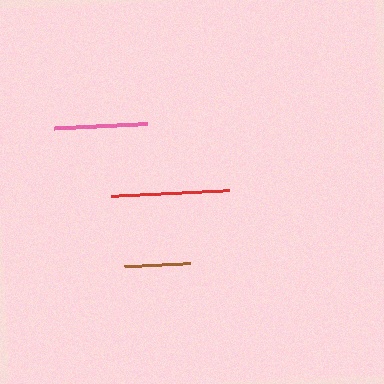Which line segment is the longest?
The red line is the longest at approximately 117 pixels.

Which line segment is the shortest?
The brown line is the shortest at approximately 66 pixels.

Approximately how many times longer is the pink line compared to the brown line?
The pink line is approximately 1.4 times the length of the brown line.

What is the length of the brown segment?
The brown segment is approximately 66 pixels long.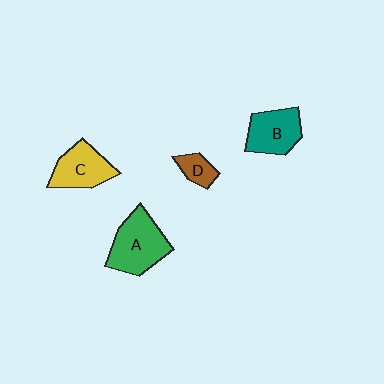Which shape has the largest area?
Shape A (green).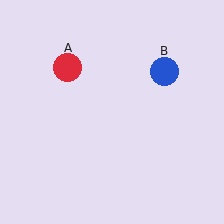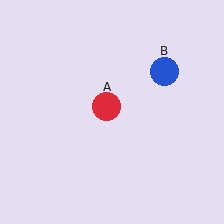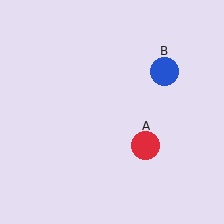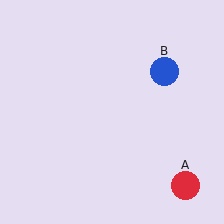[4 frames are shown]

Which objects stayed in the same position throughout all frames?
Blue circle (object B) remained stationary.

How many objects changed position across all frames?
1 object changed position: red circle (object A).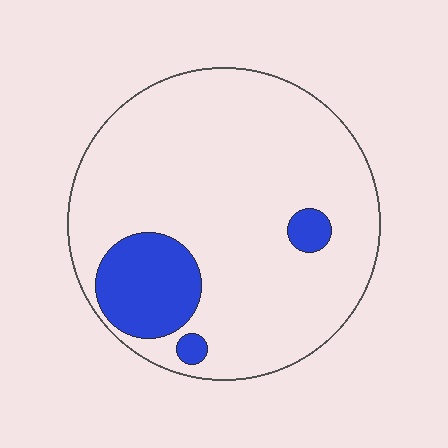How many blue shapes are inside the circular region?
3.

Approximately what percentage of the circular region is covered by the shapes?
Approximately 15%.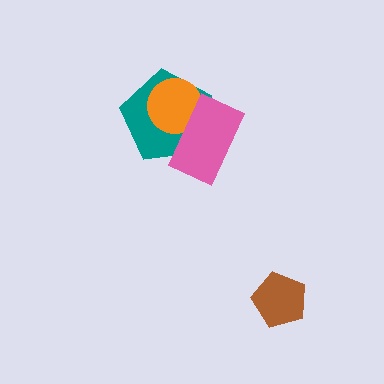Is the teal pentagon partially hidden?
Yes, it is partially covered by another shape.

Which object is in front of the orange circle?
The pink rectangle is in front of the orange circle.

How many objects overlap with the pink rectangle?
2 objects overlap with the pink rectangle.